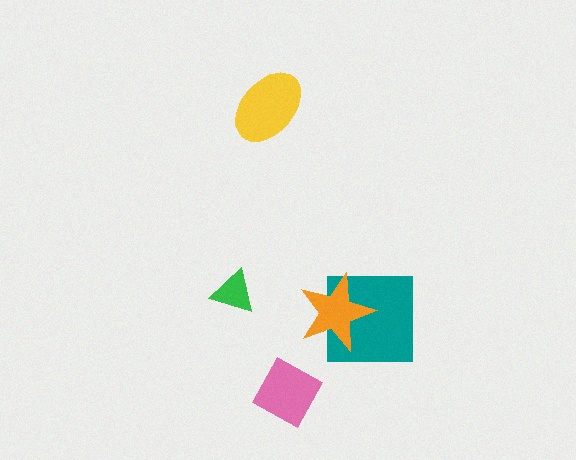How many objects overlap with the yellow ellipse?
0 objects overlap with the yellow ellipse.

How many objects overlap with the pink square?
0 objects overlap with the pink square.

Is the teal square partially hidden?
Yes, it is partially covered by another shape.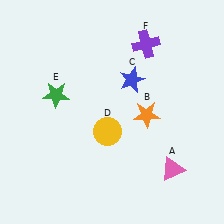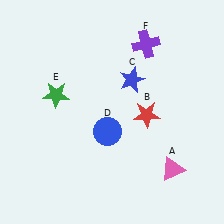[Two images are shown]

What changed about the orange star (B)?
In Image 1, B is orange. In Image 2, it changed to red.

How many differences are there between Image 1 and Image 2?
There are 2 differences between the two images.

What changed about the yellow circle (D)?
In Image 1, D is yellow. In Image 2, it changed to blue.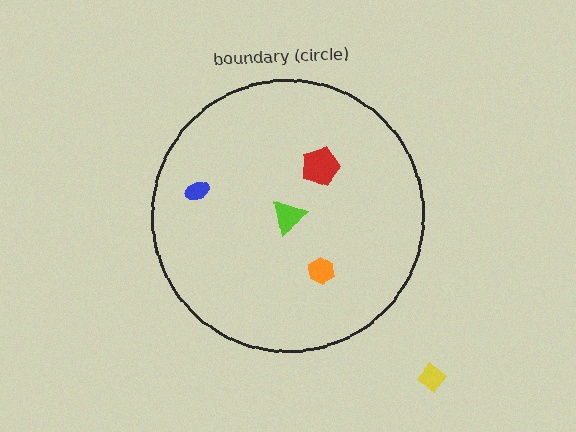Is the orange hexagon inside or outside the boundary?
Inside.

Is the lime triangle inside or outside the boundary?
Inside.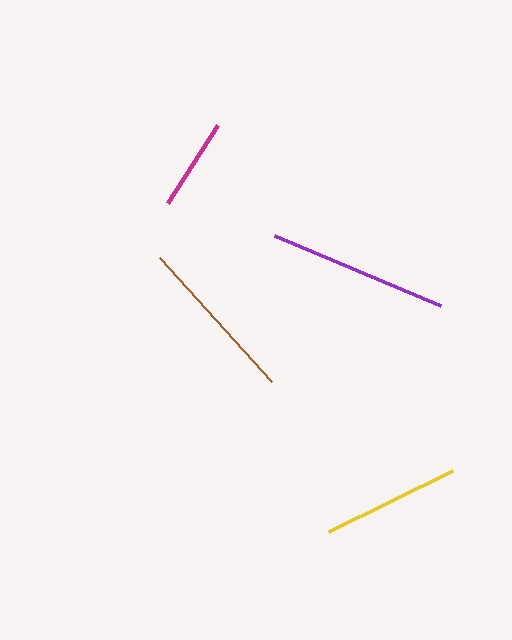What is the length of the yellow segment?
The yellow segment is approximately 138 pixels long.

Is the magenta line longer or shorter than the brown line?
The brown line is longer than the magenta line.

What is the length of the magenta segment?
The magenta segment is approximately 92 pixels long.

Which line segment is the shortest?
The magenta line is the shortest at approximately 92 pixels.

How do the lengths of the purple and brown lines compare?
The purple and brown lines are approximately the same length.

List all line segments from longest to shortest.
From longest to shortest: purple, brown, yellow, magenta.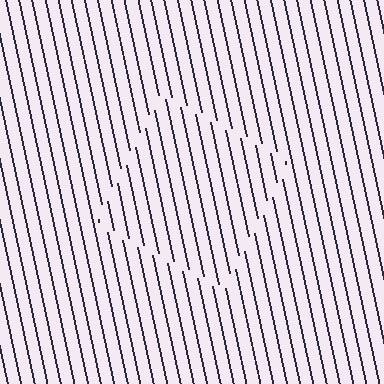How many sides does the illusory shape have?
4 sides — the line-ends trace a square.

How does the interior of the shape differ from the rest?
The interior of the shape contains the same grating, shifted by half a period — the contour is defined by the phase discontinuity where line-ends from the inner and outer gratings abut.